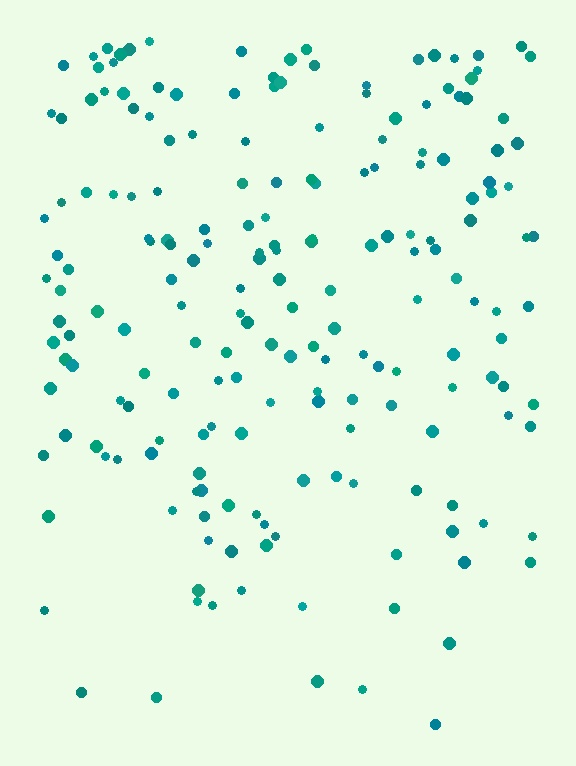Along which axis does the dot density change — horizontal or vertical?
Vertical.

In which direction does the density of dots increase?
From bottom to top, with the top side densest.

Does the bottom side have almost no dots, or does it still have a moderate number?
Still a moderate number, just noticeably fewer than the top.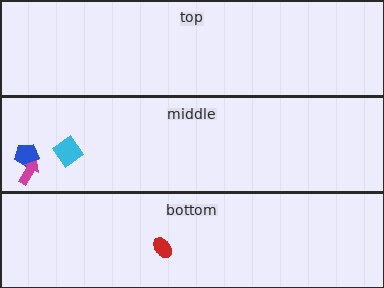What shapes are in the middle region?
The cyan diamond, the blue pentagon, the magenta arrow.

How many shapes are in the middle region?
3.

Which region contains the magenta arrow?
The middle region.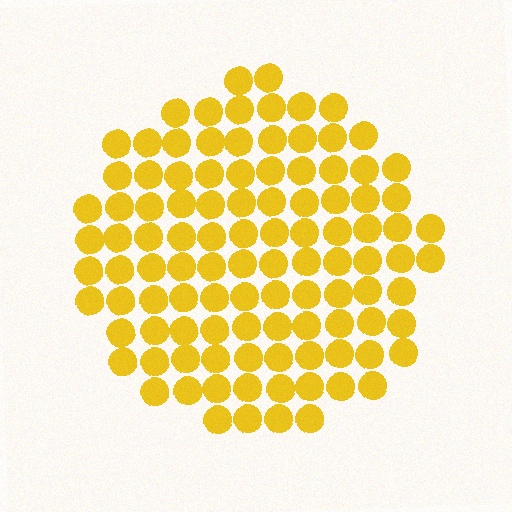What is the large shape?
The large shape is a circle.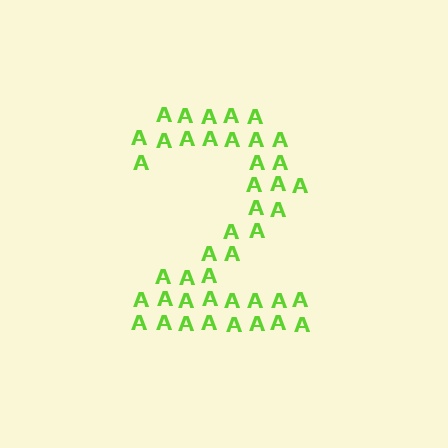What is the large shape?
The large shape is the digit 2.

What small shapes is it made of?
It is made of small letter A's.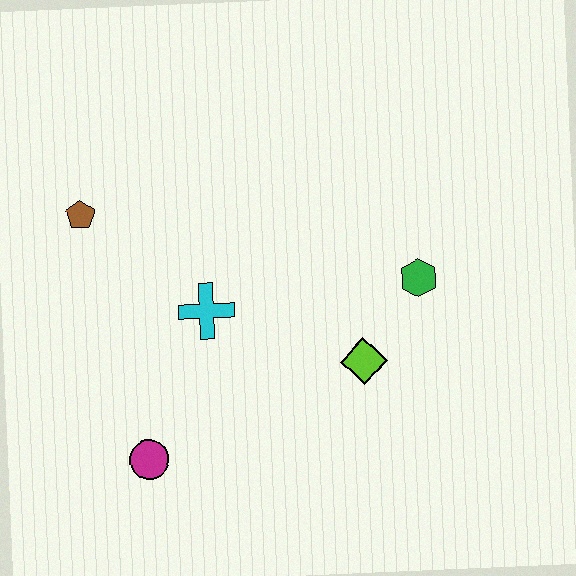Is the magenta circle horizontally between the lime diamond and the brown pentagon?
Yes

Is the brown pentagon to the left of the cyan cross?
Yes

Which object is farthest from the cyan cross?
The green hexagon is farthest from the cyan cross.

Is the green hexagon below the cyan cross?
No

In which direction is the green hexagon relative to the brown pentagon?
The green hexagon is to the right of the brown pentagon.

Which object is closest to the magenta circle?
The cyan cross is closest to the magenta circle.